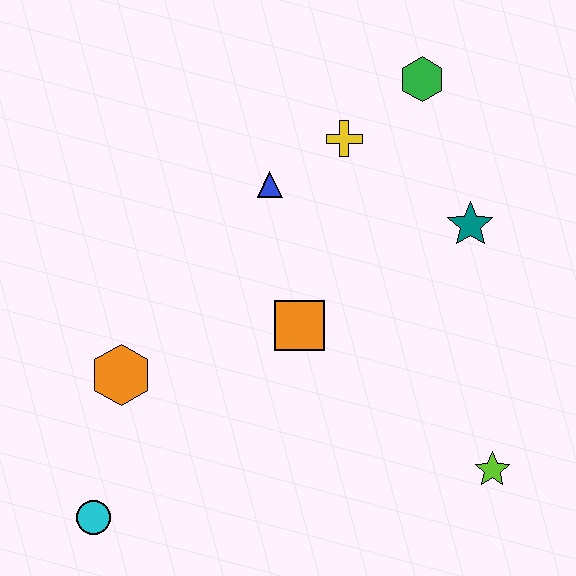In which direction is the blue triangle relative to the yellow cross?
The blue triangle is to the left of the yellow cross.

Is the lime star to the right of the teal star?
Yes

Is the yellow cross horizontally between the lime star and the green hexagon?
No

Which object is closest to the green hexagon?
The yellow cross is closest to the green hexagon.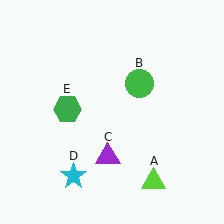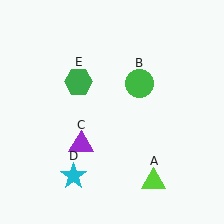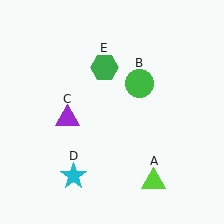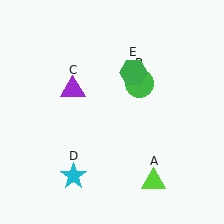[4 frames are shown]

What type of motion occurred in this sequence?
The purple triangle (object C), green hexagon (object E) rotated clockwise around the center of the scene.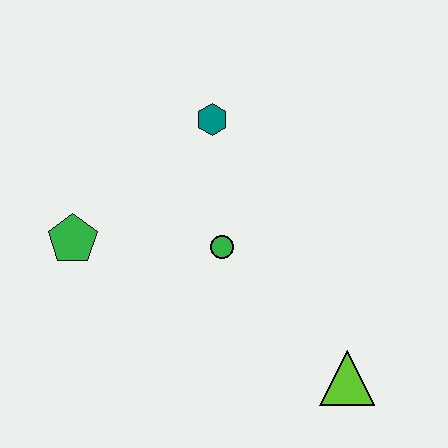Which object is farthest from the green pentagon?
The lime triangle is farthest from the green pentagon.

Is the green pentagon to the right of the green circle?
No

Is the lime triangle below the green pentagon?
Yes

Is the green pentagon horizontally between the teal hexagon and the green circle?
No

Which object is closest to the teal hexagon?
The green circle is closest to the teal hexagon.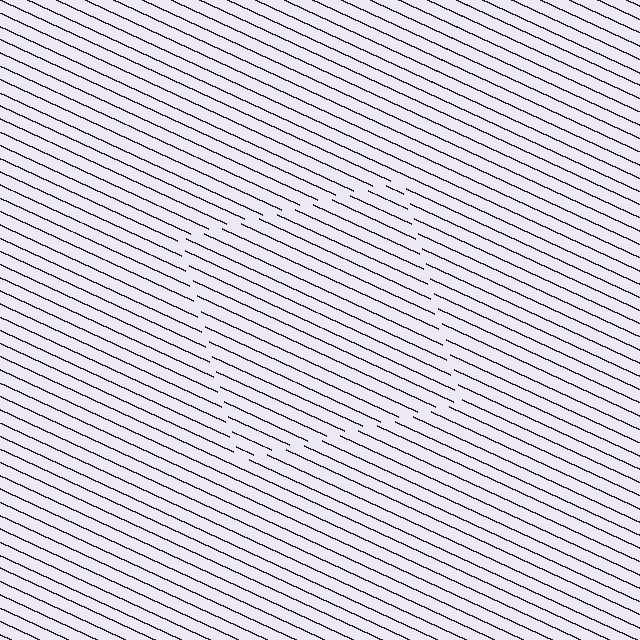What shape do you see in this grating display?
An illusory square. The interior of the shape contains the same grating, shifted by half a period — the contour is defined by the phase discontinuity where line-ends from the inner and outer gratings abut.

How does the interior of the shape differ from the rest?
The interior of the shape contains the same grating, shifted by half a period — the contour is defined by the phase discontinuity where line-ends from the inner and outer gratings abut.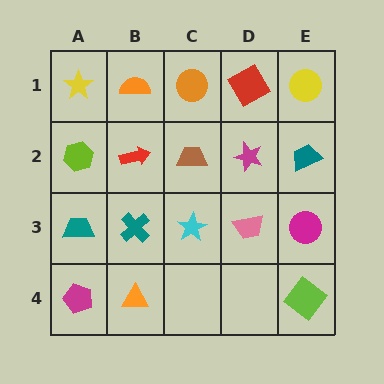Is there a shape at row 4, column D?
No, that cell is empty.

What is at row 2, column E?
A teal trapezoid.